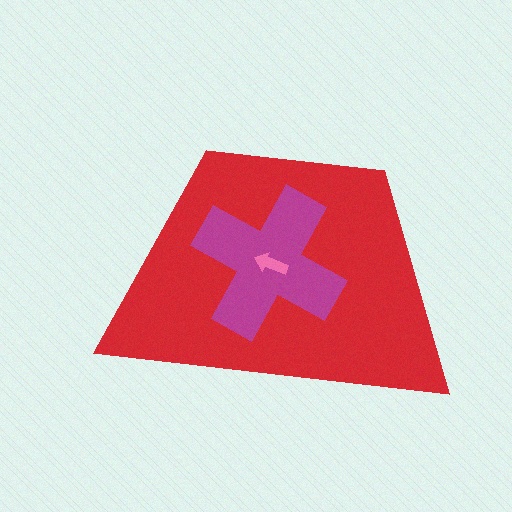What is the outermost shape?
The red trapezoid.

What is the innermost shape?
The pink arrow.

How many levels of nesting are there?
3.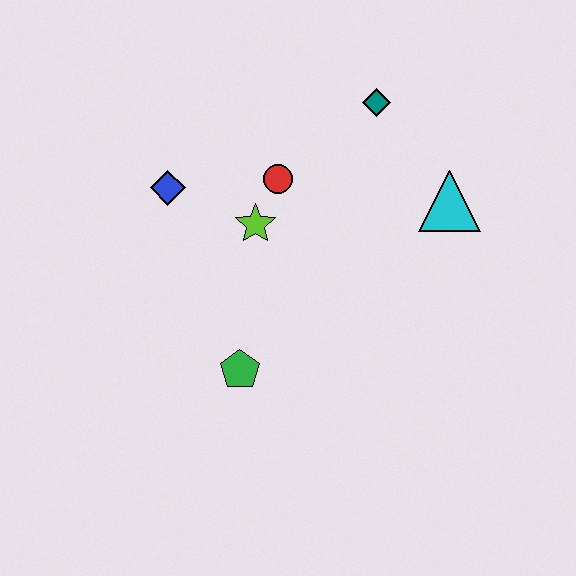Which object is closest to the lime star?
The red circle is closest to the lime star.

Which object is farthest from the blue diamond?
The cyan triangle is farthest from the blue diamond.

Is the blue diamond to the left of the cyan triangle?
Yes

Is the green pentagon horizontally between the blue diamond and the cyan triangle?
Yes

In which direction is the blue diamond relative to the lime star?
The blue diamond is to the left of the lime star.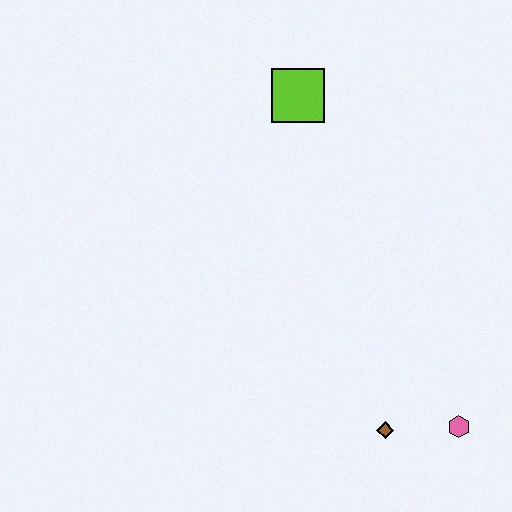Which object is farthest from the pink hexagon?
The lime square is farthest from the pink hexagon.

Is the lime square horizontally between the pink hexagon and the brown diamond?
No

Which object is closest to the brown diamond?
The pink hexagon is closest to the brown diamond.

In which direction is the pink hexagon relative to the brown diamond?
The pink hexagon is to the right of the brown diamond.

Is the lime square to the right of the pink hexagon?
No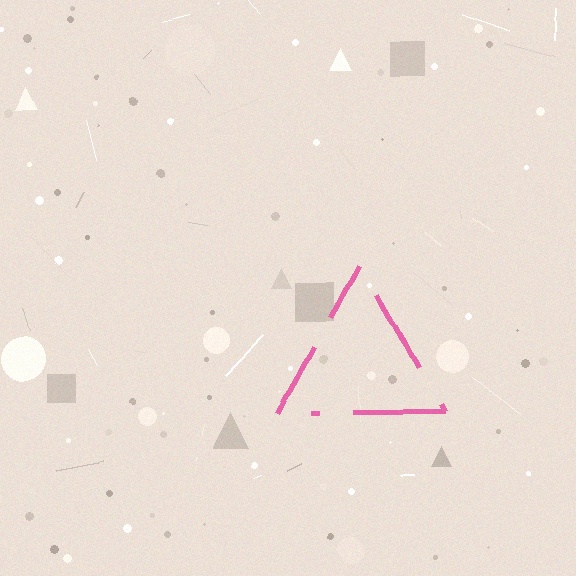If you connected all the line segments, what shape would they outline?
They would outline a triangle.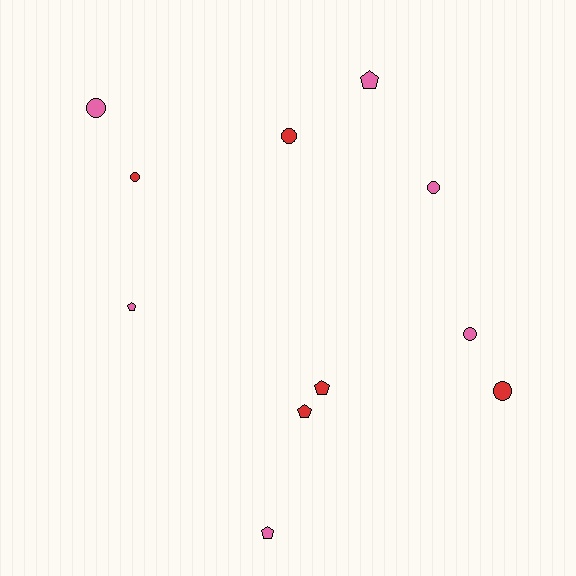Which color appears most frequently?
Pink, with 6 objects.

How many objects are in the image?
There are 11 objects.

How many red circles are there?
There are 3 red circles.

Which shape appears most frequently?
Circle, with 6 objects.